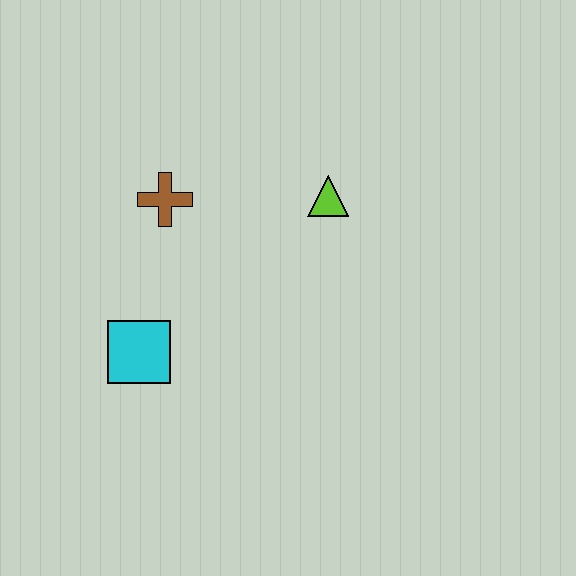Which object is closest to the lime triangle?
The brown cross is closest to the lime triangle.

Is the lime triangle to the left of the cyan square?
No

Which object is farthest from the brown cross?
The lime triangle is farthest from the brown cross.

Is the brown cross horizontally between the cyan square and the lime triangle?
Yes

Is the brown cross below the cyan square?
No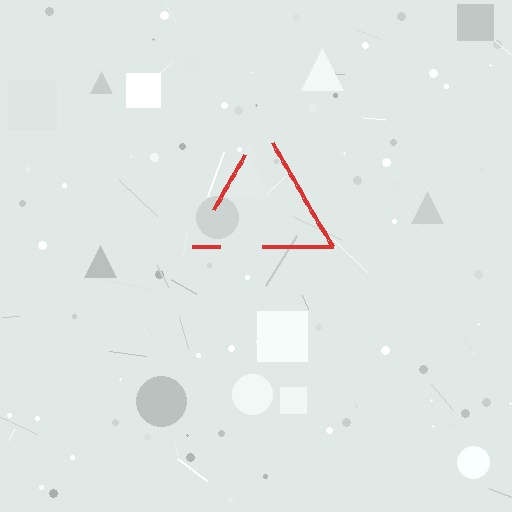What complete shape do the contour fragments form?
The contour fragments form a triangle.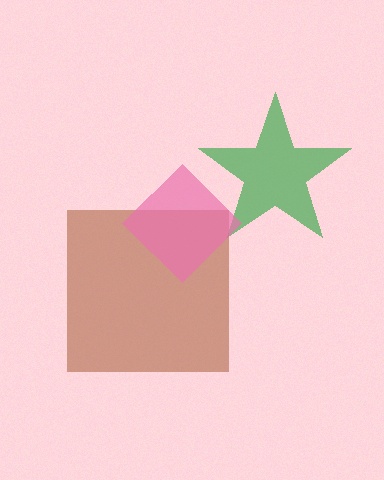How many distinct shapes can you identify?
There are 3 distinct shapes: a green star, a brown square, a pink diamond.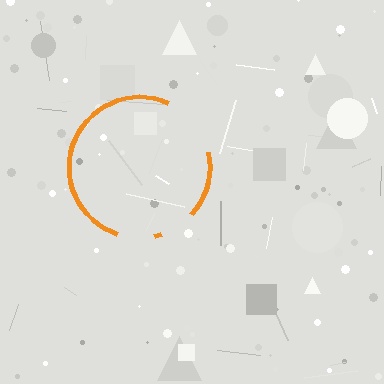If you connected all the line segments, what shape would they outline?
They would outline a circle.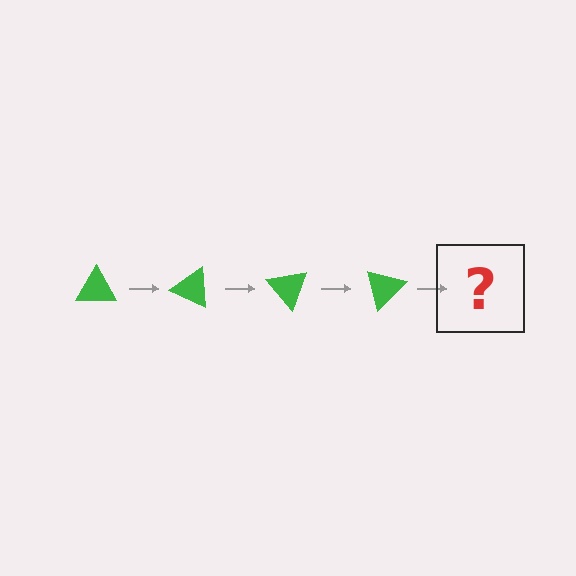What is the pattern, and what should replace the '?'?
The pattern is that the triangle rotates 25 degrees each step. The '?' should be a green triangle rotated 100 degrees.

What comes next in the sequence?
The next element should be a green triangle rotated 100 degrees.